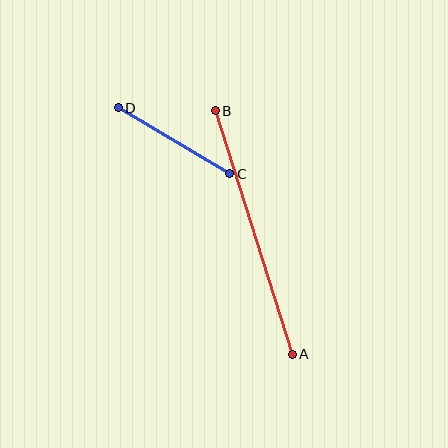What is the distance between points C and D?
The distance is approximately 129 pixels.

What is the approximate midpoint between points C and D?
The midpoint is at approximately (174, 141) pixels.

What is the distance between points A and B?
The distance is approximately 255 pixels.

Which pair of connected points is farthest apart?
Points A and B are farthest apart.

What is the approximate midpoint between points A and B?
The midpoint is at approximately (254, 232) pixels.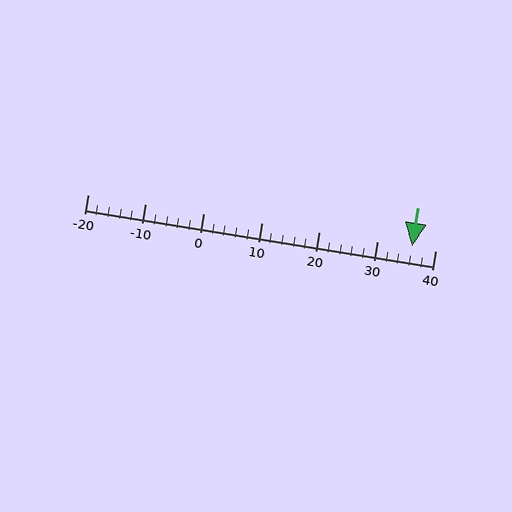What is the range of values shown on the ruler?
The ruler shows values from -20 to 40.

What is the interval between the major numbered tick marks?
The major tick marks are spaced 10 units apart.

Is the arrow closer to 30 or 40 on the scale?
The arrow is closer to 40.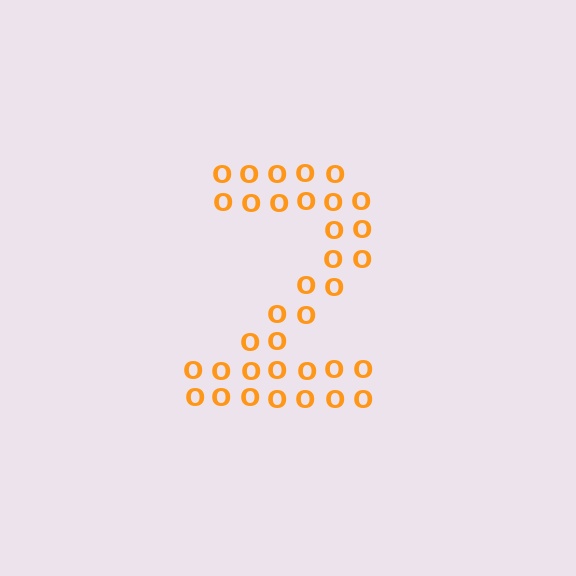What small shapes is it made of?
It is made of small letter O's.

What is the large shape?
The large shape is the digit 2.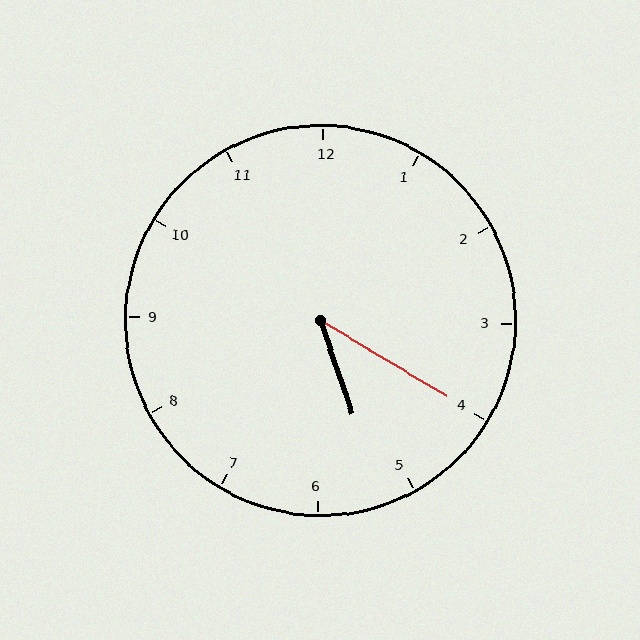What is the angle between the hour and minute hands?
Approximately 40 degrees.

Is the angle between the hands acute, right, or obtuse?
It is acute.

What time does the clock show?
5:20.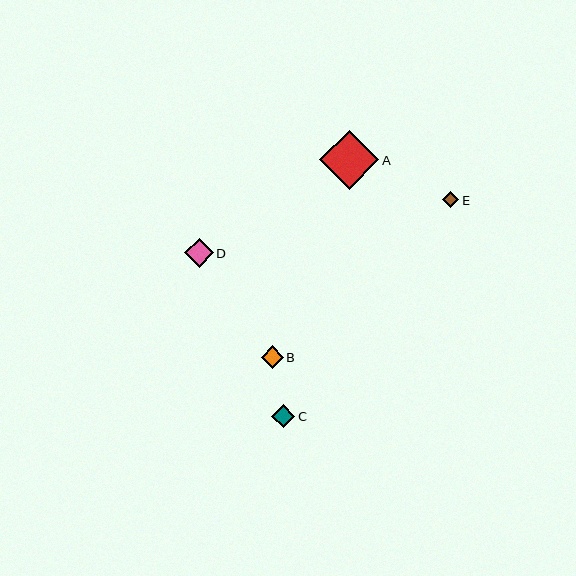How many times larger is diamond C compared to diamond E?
Diamond C is approximately 1.5 times the size of diamond E.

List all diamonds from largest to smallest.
From largest to smallest: A, D, C, B, E.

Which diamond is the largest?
Diamond A is the largest with a size of approximately 59 pixels.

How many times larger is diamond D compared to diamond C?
Diamond D is approximately 1.2 times the size of diamond C.